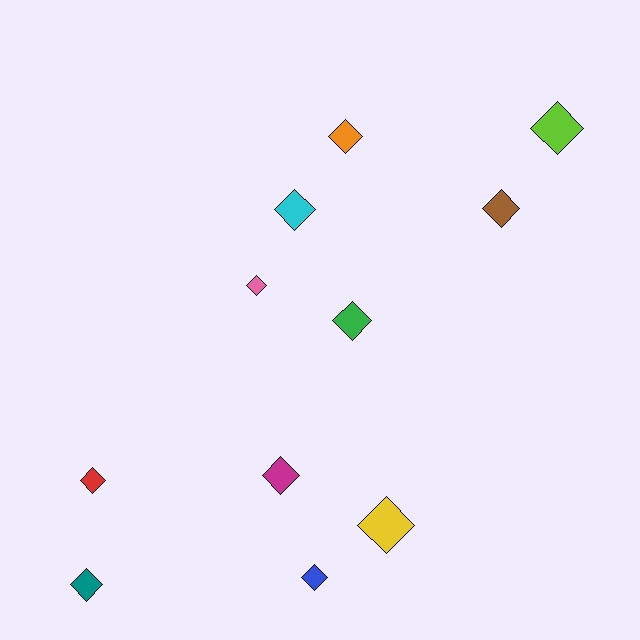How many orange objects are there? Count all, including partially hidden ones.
There is 1 orange object.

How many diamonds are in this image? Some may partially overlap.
There are 11 diamonds.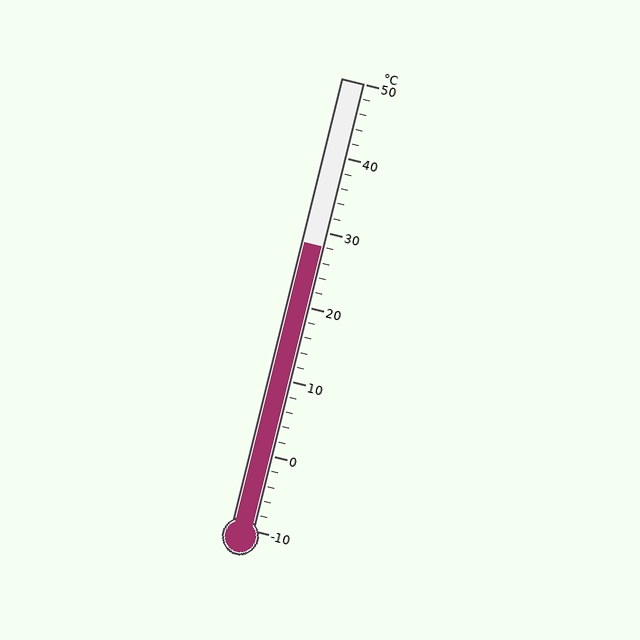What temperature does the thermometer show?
The thermometer shows approximately 28°C.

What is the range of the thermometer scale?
The thermometer scale ranges from -10°C to 50°C.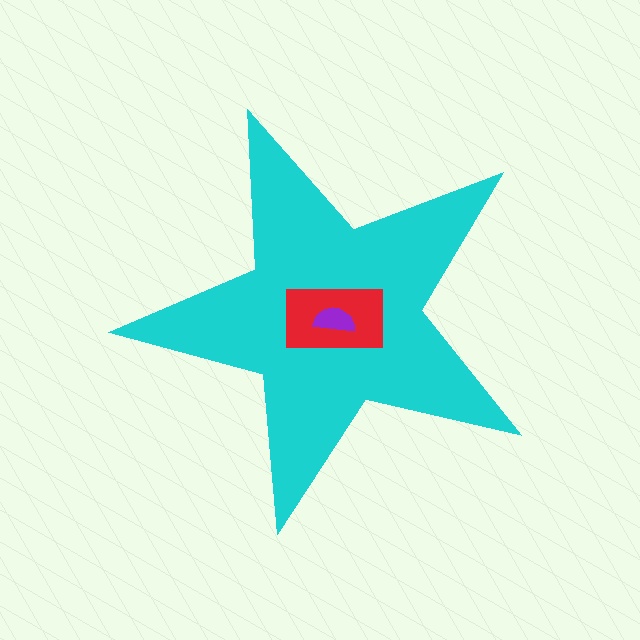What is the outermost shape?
The cyan star.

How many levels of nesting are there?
3.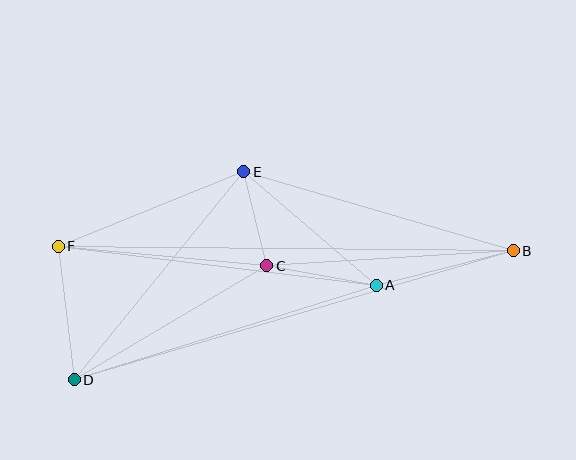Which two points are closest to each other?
Points C and E are closest to each other.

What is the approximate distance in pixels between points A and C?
The distance between A and C is approximately 111 pixels.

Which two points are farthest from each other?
Points B and D are farthest from each other.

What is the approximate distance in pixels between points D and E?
The distance between D and E is approximately 269 pixels.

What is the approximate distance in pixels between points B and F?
The distance between B and F is approximately 455 pixels.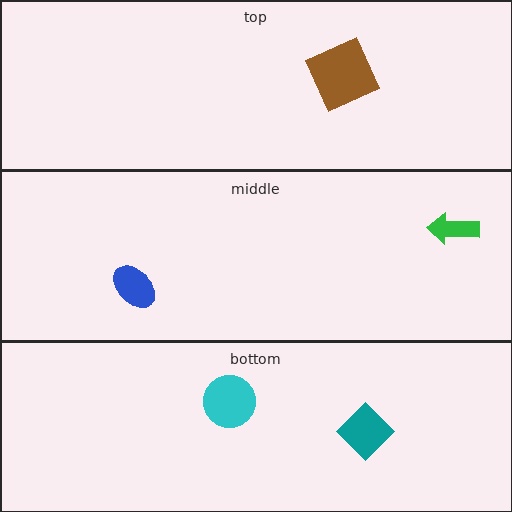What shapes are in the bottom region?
The teal diamond, the cyan circle.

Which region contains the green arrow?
The middle region.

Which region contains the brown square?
The top region.